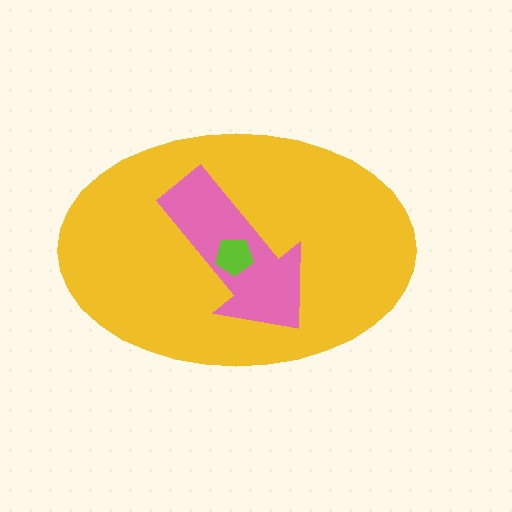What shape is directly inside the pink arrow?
The lime pentagon.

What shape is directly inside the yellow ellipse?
The pink arrow.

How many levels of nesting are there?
3.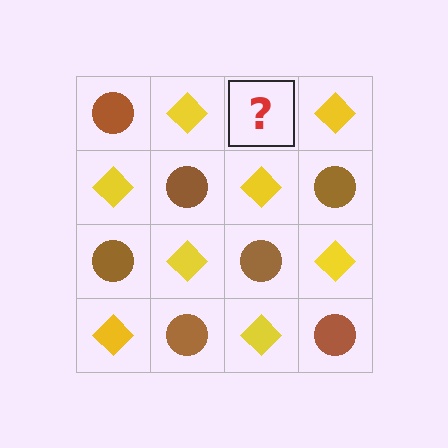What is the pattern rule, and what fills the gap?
The rule is that it alternates brown circle and yellow diamond in a checkerboard pattern. The gap should be filled with a brown circle.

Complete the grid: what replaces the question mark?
The question mark should be replaced with a brown circle.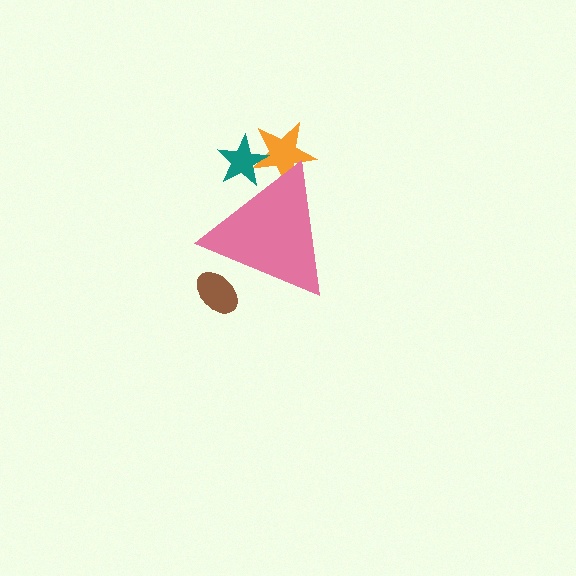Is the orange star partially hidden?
Yes, the orange star is partially hidden behind the pink triangle.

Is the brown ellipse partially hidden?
Yes, the brown ellipse is partially hidden behind the pink triangle.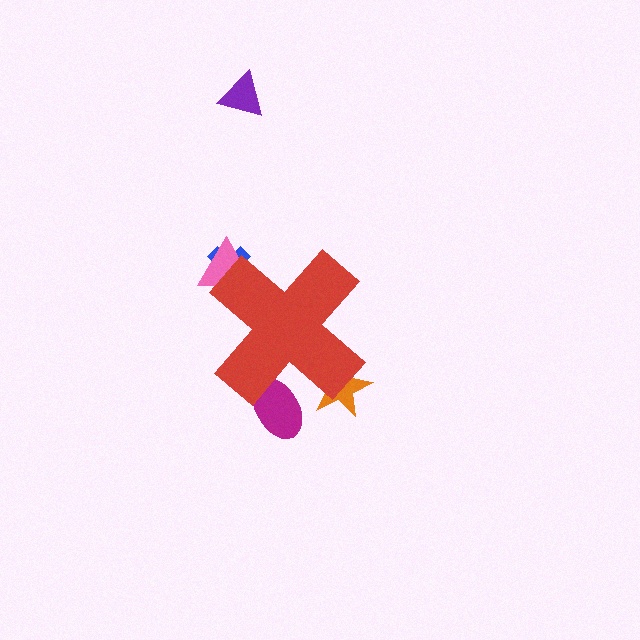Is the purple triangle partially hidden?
No, the purple triangle is fully visible.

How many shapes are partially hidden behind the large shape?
4 shapes are partially hidden.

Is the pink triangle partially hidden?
Yes, the pink triangle is partially hidden behind the red cross.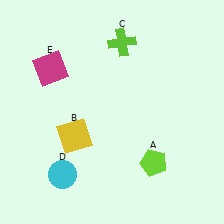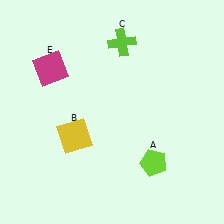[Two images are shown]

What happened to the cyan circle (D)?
The cyan circle (D) was removed in Image 2. It was in the bottom-left area of Image 1.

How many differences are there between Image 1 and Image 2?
There is 1 difference between the two images.